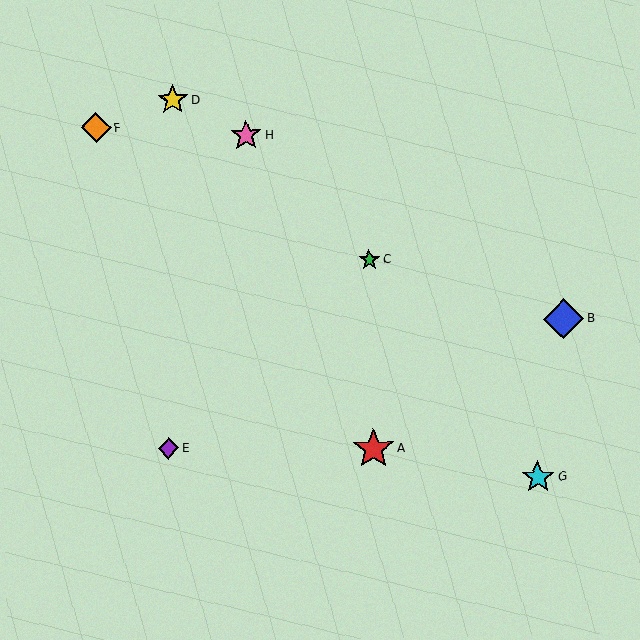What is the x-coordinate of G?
Object G is at x≈538.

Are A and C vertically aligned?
Yes, both are at x≈373.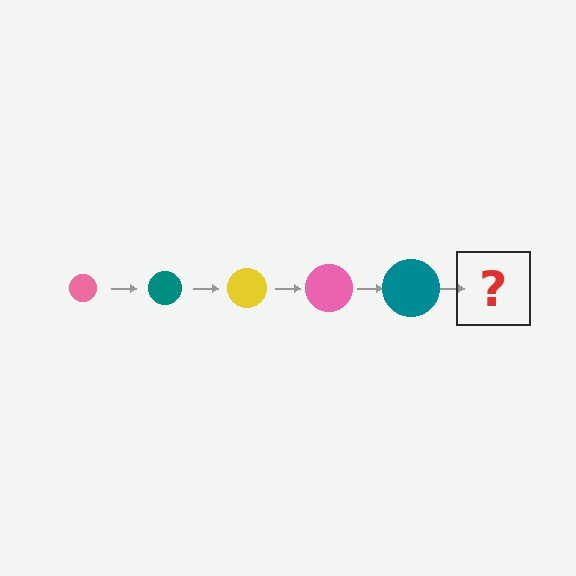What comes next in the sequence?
The next element should be a yellow circle, larger than the previous one.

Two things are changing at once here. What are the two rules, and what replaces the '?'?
The two rules are that the circle grows larger each step and the color cycles through pink, teal, and yellow. The '?' should be a yellow circle, larger than the previous one.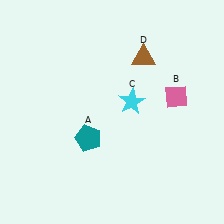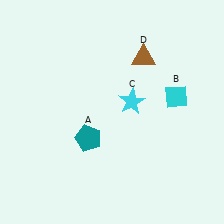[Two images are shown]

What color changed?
The diamond (B) changed from pink in Image 1 to cyan in Image 2.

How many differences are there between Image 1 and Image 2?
There is 1 difference between the two images.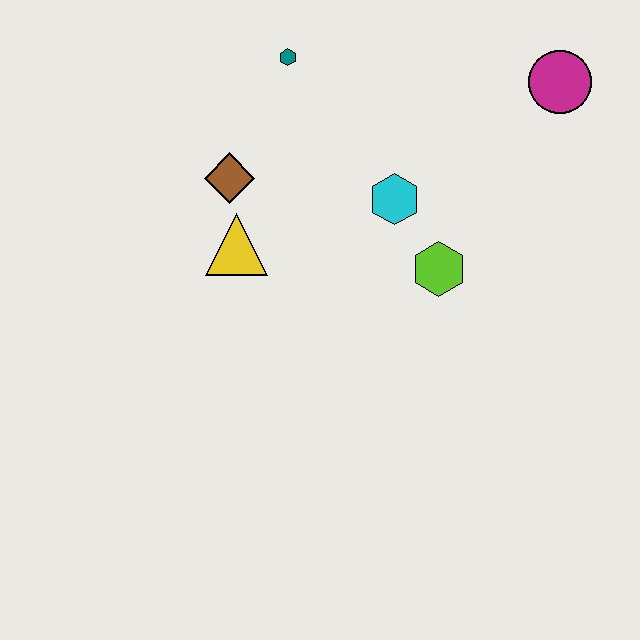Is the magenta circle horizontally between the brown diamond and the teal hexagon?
No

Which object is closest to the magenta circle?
The cyan hexagon is closest to the magenta circle.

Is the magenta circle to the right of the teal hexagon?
Yes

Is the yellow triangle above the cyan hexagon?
No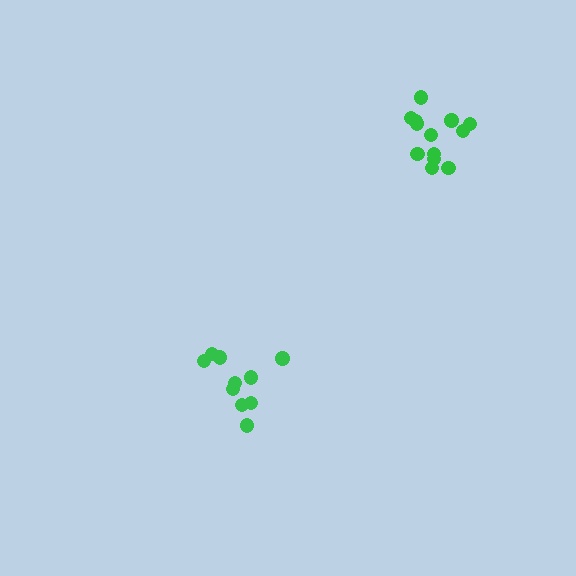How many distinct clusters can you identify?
There are 2 distinct clusters.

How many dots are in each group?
Group 1: 10 dots, Group 2: 13 dots (23 total).